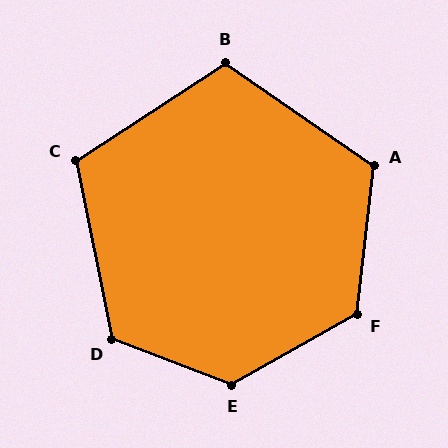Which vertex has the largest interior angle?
E, at approximately 130 degrees.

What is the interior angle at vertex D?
Approximately 122 degrees (obtuse).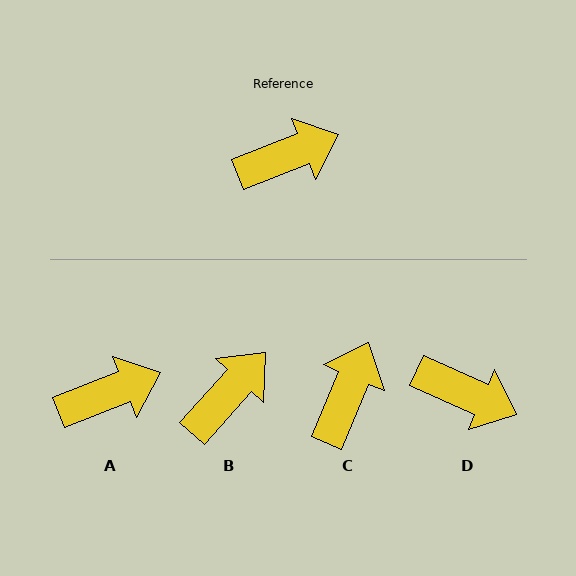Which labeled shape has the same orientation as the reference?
A.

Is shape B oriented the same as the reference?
No, it is off by about 26 degrees.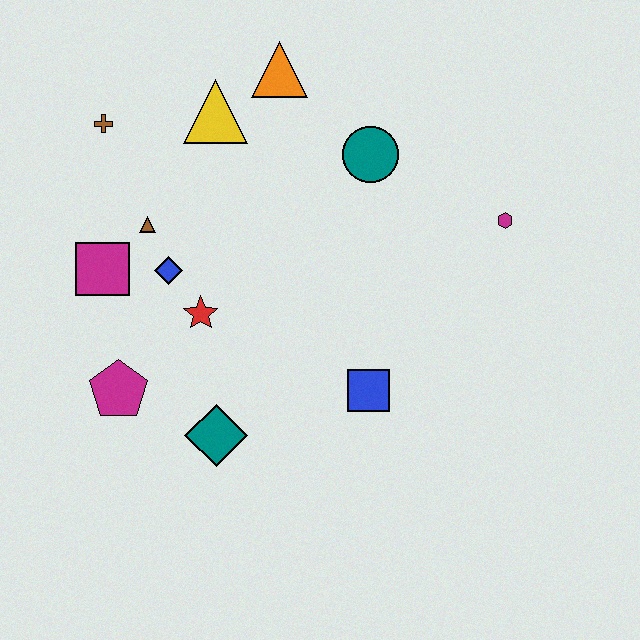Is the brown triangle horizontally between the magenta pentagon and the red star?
Yes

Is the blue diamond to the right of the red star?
No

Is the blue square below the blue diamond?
Yes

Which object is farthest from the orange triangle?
The teal diamond is farthest from the orange triangle.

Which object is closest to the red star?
The blue diamond is closest to the red star.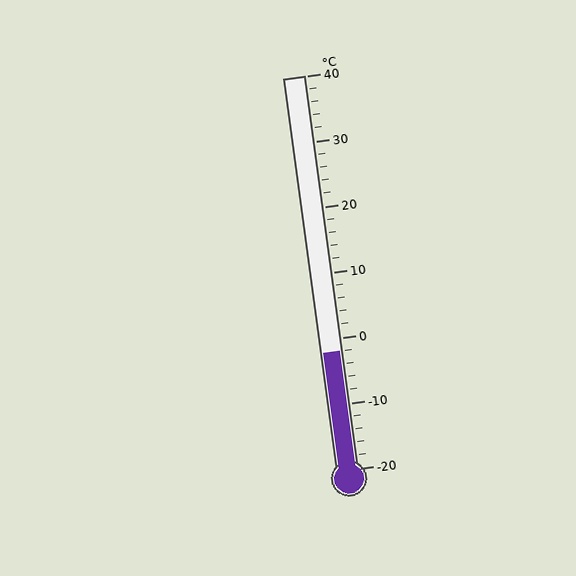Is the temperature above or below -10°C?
The temperature is above -10°C.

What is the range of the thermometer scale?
The thermometer scale ranges from -20°C to 40°C.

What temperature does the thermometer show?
The thermometer shows approximately -2°C.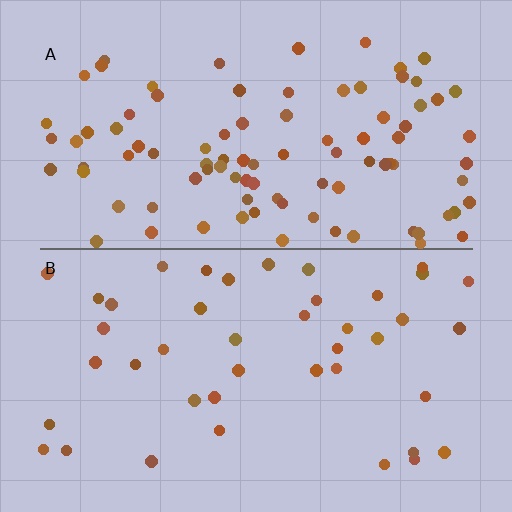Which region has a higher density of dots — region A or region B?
A (the top).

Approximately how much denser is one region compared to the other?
Approximately 2.2× — region A over region B.